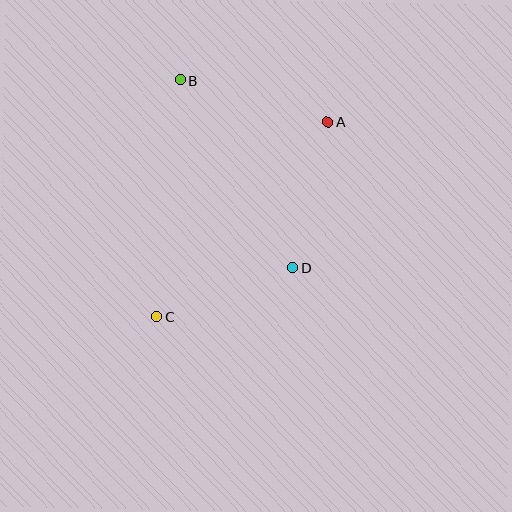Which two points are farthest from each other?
Points A and C are farthest from each other.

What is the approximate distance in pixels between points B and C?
The distance between B and C is approximately 238 pixels.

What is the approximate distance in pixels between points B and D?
The distance between B and D is approximately 219 pixels.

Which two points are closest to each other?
Points C and D are closest to each other.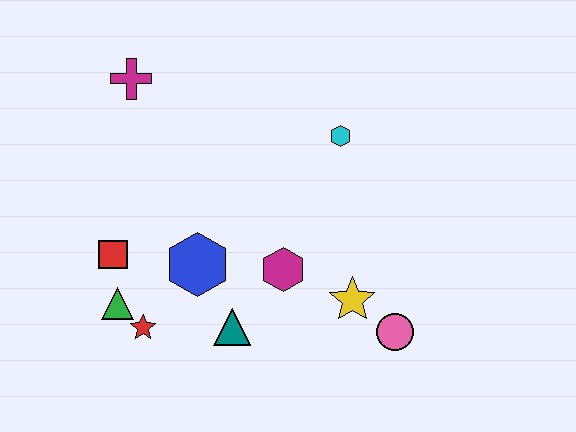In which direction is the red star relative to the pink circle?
The red star is to the left of the pink circle.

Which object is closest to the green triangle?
The red star is closest to the green triangle.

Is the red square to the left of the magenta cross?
Yes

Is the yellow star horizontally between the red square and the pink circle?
Yes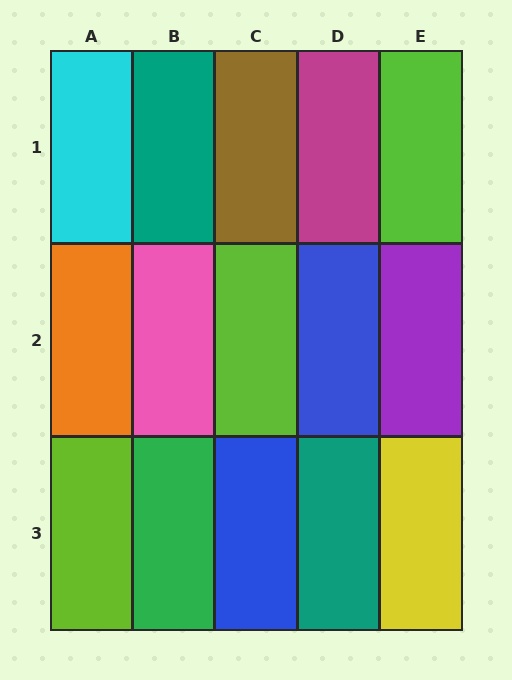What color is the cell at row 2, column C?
Lime.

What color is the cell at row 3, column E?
Yellow.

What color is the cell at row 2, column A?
Orange.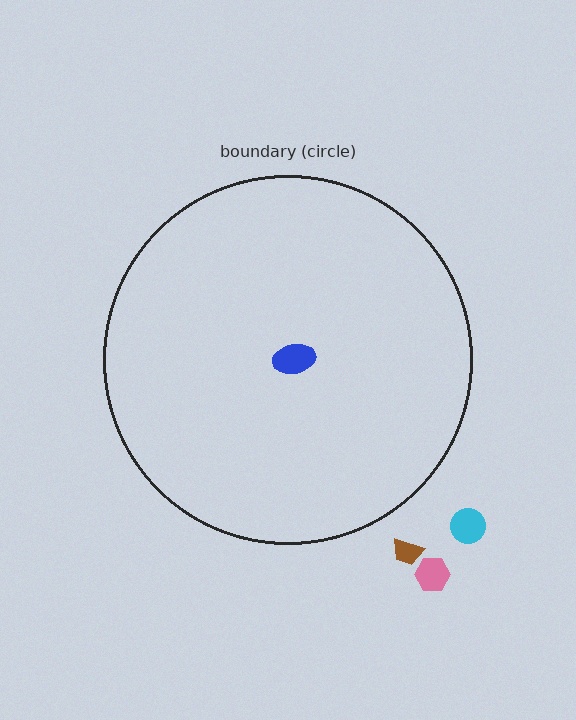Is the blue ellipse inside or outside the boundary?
Inside.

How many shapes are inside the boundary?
1 inside, 3 outside.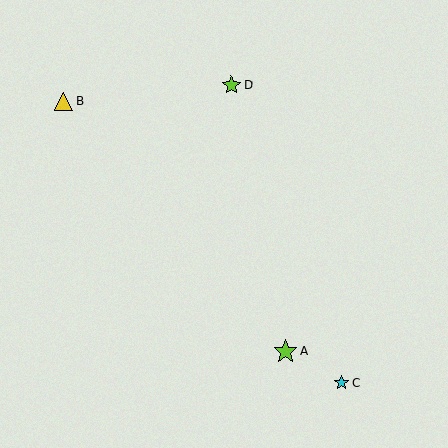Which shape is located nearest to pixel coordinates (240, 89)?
The lime star (labeled D) at (231, 85) is nearest to that location.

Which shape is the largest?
The lime star (labeled A) is the largest.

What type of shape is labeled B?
Shape B is a yellow triangle.